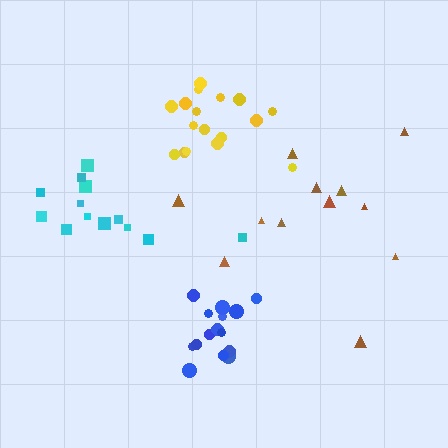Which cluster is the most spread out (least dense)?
Brown.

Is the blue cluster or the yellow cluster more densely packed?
Blue.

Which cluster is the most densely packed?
Blue.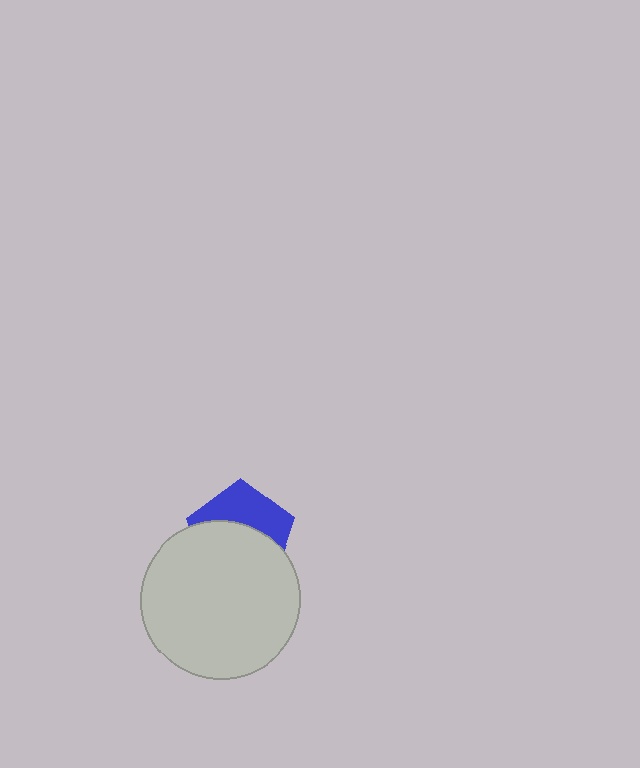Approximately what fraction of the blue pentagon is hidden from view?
Roughly 59% of the blue pentagon is hidden behind the light gray circle.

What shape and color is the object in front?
The object in front is a light gray circle.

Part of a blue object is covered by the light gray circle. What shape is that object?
It is a pentagon.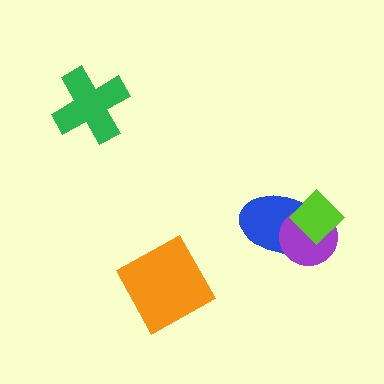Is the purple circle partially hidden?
Yes, it is partially covered by another shape.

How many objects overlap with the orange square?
0 objects overlap with the orange square.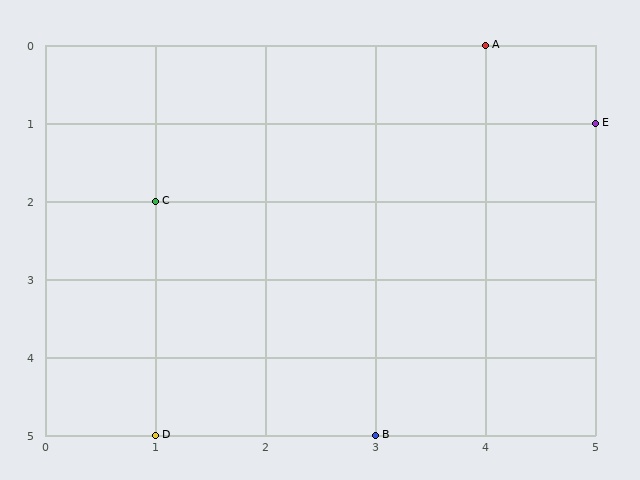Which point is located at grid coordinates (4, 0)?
Point A is at (4, 0).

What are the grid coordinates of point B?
Point B is at grid coordinates (3, 5).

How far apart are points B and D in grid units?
Points B and D are 2 columns apart.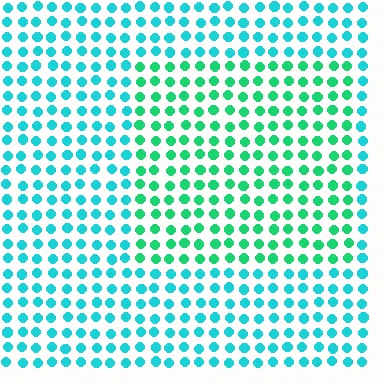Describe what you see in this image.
The image is filled with small cyan elements in a uniform arrangement. A rectangle-shaped region is visible where the elements are tinted to a slightly different hue, forming a subtle color boundary.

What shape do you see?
I see a rectangle.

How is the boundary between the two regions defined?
The boundary is defined purely by a slight shift in hue (about 33 degrees). Spacing, size, and orientation are identical on both sides.